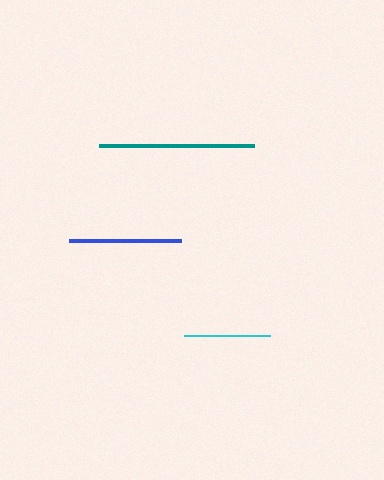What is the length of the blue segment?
The blue segment is approximately 112 pixels long.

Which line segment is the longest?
The teal line is the longest at approximately 155 pixels.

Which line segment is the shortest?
The cyan line is the shortest at approximately 87 pixels.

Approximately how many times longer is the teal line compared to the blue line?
The teal line is approximately 1.4 times the length of the blue line.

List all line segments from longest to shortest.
From longest to shortest: teal, blue, cyan.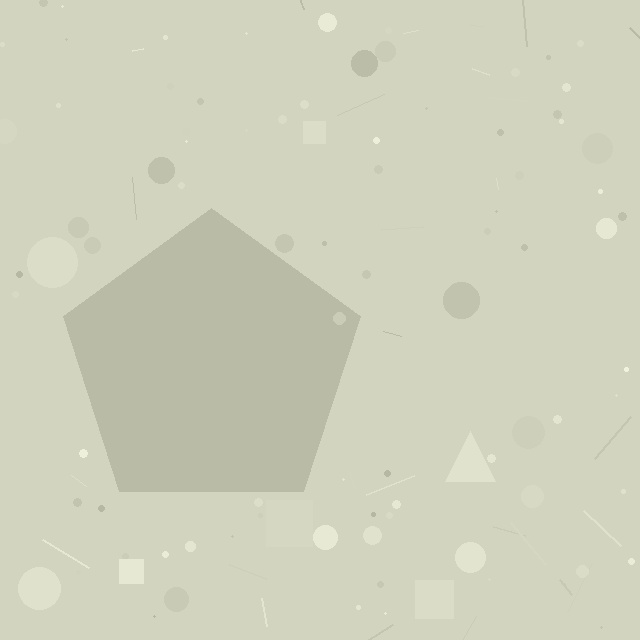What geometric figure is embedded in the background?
A pentagon is embedded in the background.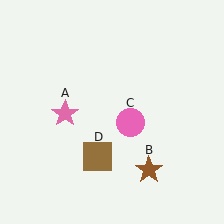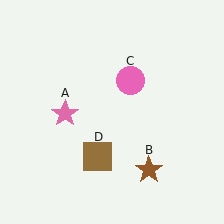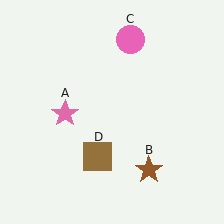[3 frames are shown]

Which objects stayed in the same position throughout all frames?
Pink star (object A) and brown star (object B) and brown square (object D) remained stationary.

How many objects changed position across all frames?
1 object changed position: pink circle (object C).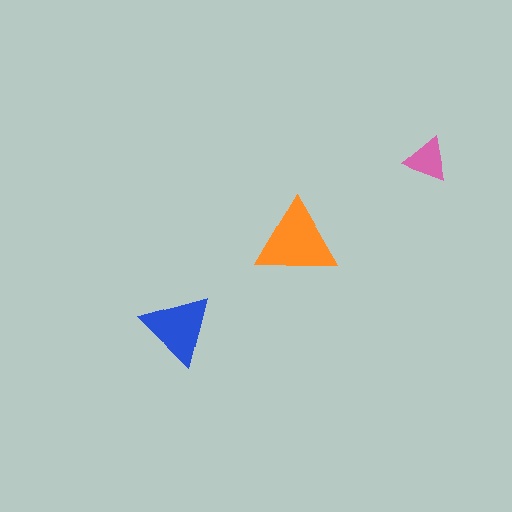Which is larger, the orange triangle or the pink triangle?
The orange one.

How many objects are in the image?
There are 3 objects in the image.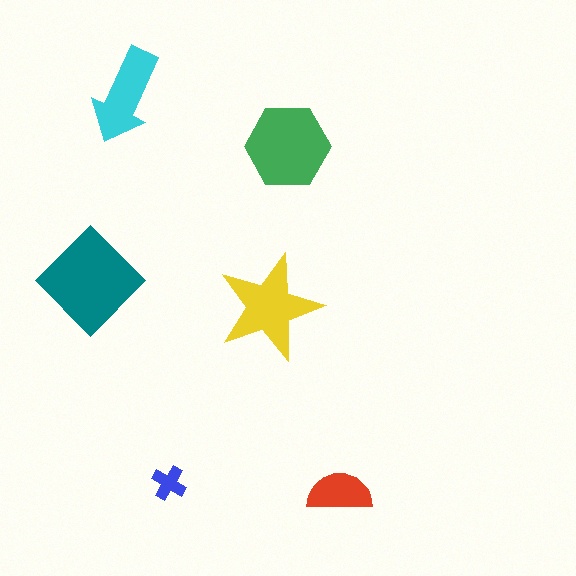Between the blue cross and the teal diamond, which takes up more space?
The teal diamond.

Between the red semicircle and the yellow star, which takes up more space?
The yellow star.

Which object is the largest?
The teal diamond.